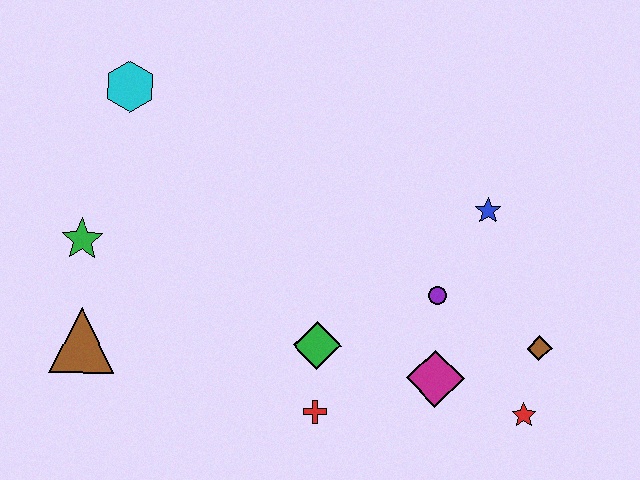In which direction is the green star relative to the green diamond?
The green star is to the left of the green diamond.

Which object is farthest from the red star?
The cyan hexagon is farthest from the red star.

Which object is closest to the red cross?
The green diamond is closest to the red cross.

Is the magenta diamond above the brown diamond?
No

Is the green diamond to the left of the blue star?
Yes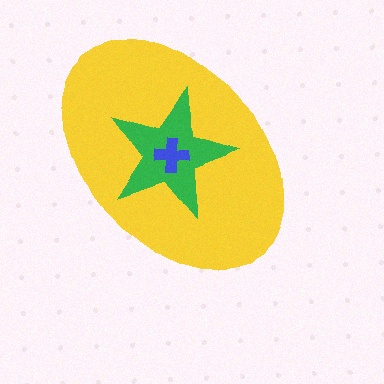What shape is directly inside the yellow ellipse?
The green star.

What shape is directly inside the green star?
The blue cross.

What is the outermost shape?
The yellow ellipse.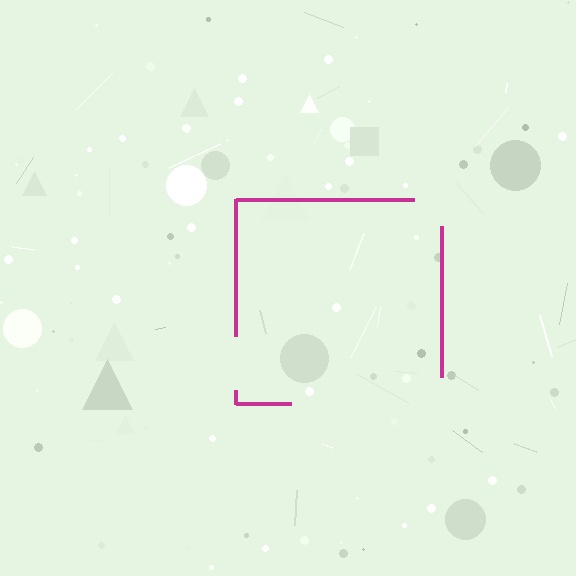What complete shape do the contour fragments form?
The contour fragments form a square.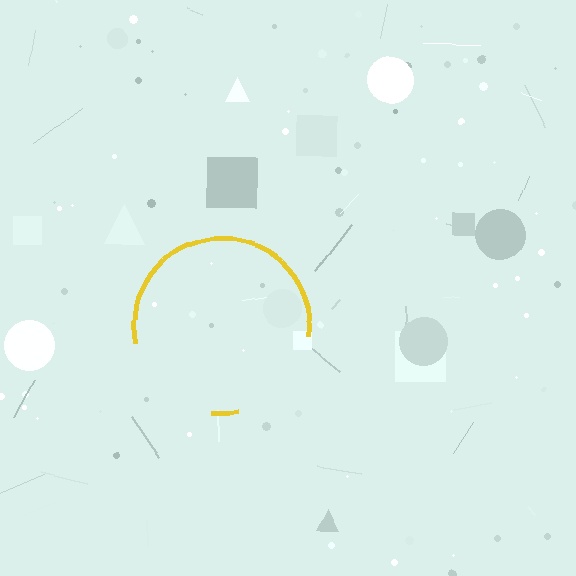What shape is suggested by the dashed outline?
The dashed outline suggests a circle.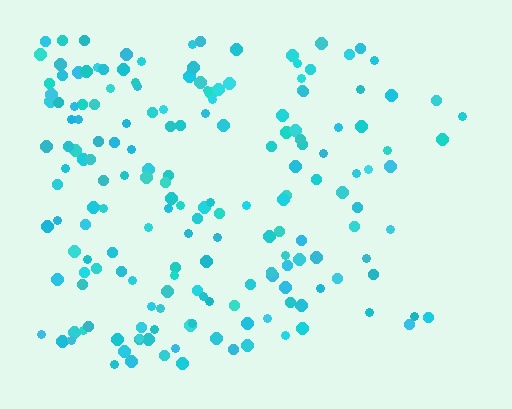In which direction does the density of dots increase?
From right to left, with the left side densest.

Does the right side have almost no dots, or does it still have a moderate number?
Still a moderate number, just noticeably fewer than the left.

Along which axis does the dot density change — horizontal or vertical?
Horizontal.